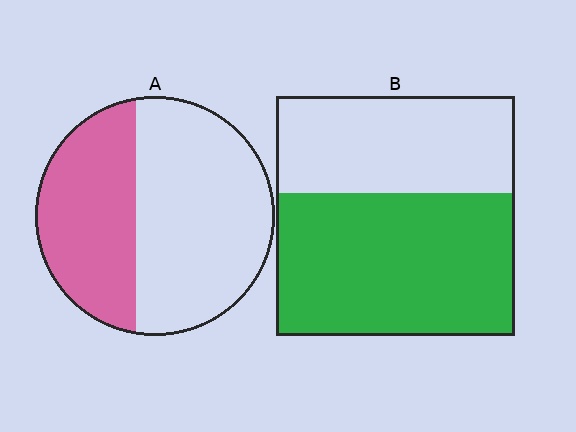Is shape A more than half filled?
No.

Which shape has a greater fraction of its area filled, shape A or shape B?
Shape B.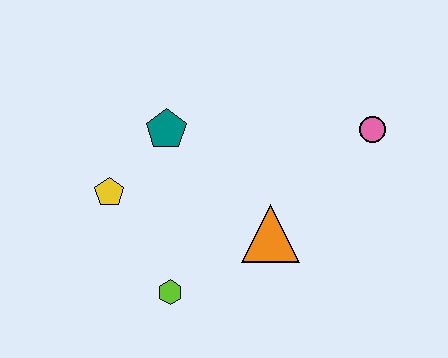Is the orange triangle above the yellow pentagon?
No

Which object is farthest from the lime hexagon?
The pink circle is farthest from the lime hexagon.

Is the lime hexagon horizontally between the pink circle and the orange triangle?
No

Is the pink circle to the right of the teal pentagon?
Yes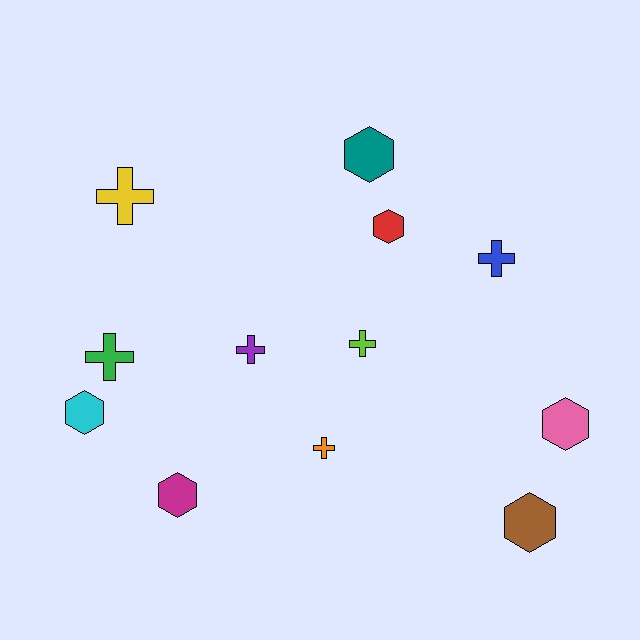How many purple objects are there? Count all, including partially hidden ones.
There is 1 purple object.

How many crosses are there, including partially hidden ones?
There are 6 crosses.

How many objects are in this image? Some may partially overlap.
There are 12 objects.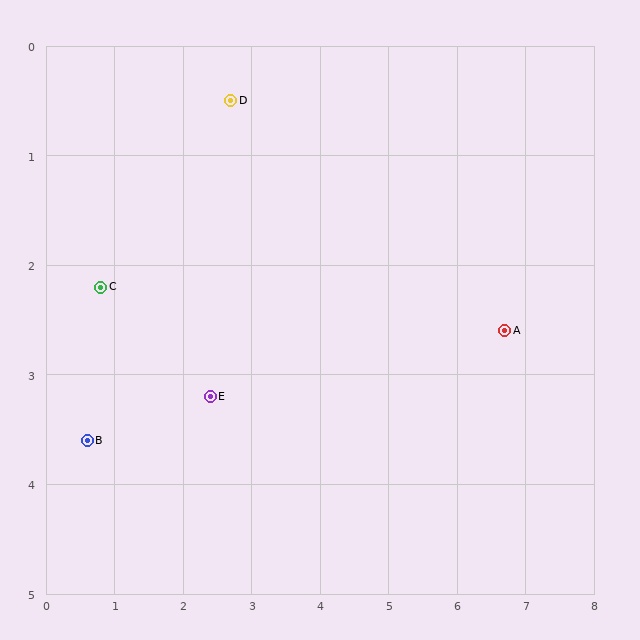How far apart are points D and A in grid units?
Points D and A are about 4.5 grid units apart.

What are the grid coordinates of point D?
Point D is at approximately (2.7, 0.5).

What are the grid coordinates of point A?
Point A is at approximately (6.7, 2.6).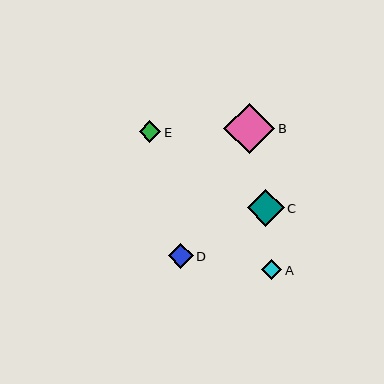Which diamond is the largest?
Diamond B is the largest with a size of approximately 51 pixels.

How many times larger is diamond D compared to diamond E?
Diamond D is approximately 1.2 times the size of diamond E.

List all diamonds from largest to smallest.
From largest to smallest: B, C, D, E, A.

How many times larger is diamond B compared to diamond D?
Diamond B is approximately 2.0 times the size of diamond D.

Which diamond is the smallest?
Diamond A is the smallest with a size of approximately 20 pixels.